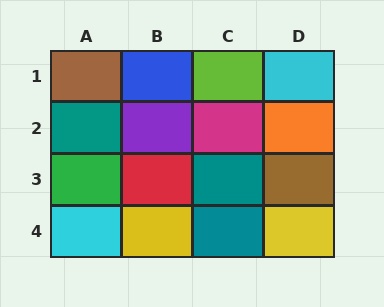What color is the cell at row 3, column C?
Teal.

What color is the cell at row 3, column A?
Green.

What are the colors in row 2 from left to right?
Teal, purple, magenta, orange.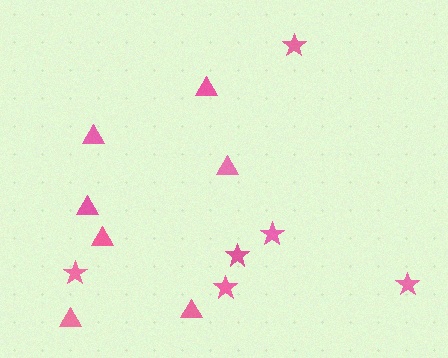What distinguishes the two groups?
There are 2 groups: one group of stars (6) and one group of triangles (7).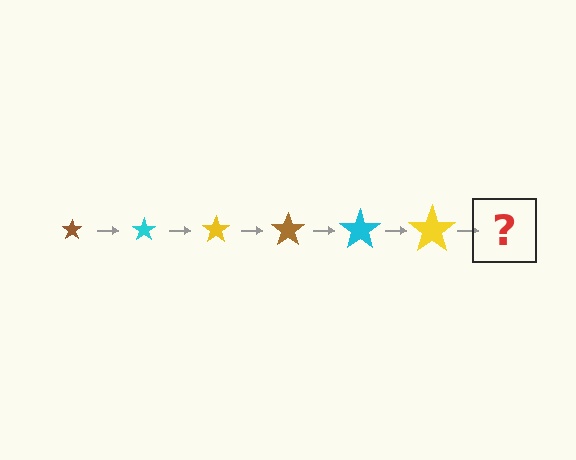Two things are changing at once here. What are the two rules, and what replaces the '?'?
The two rules are that the star grows larger each step and the color cycles through brown, cyan, and yellow. The '?' should be a brown star, larger than the previous one.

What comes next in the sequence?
The next element should be a brown star, larger than the previous one.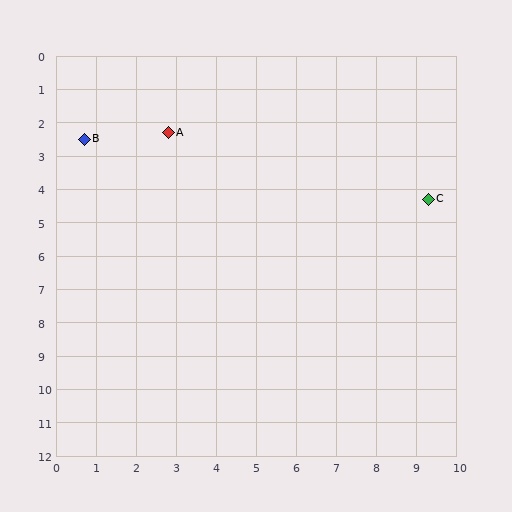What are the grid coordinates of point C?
Point C is at approximately (9.3, 4.3).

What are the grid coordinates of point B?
Point B is at approximately (0.7, 2.5).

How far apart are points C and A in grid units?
Points C and A are about 6.8 grid units apart.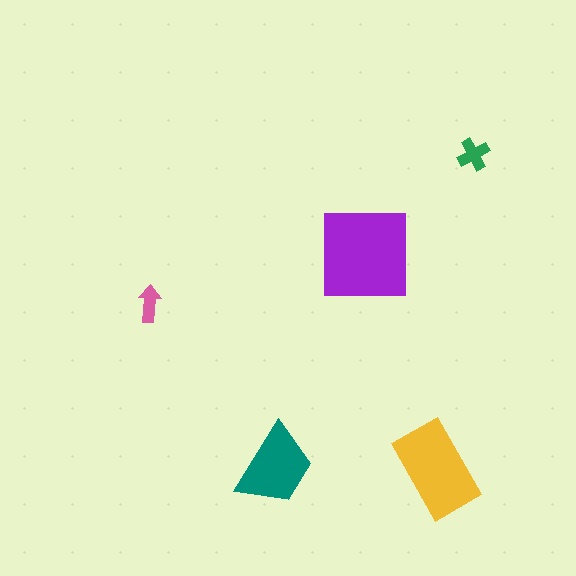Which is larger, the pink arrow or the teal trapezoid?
The teal trapezoid.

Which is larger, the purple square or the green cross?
The purple square.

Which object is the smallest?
The pink arrow.